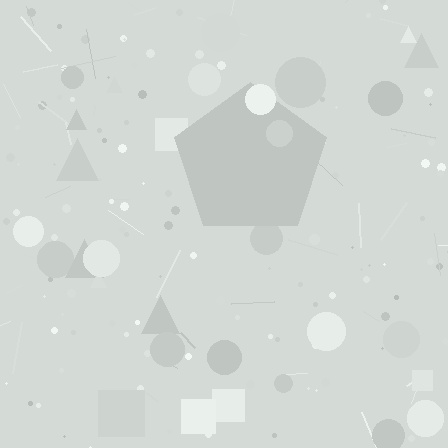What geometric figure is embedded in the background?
A pentagon is embedded in the background.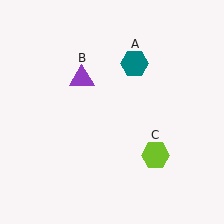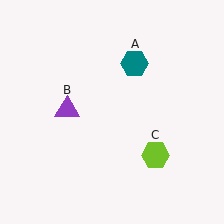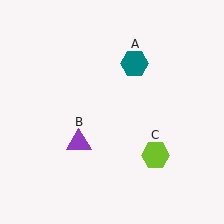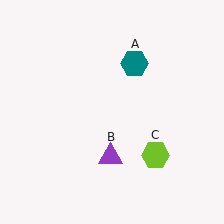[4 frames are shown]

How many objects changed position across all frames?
1 object changed position: purple triangle (object B).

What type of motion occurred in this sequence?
The purple triangle (object B) rotated counterclockwise around the center of the scene.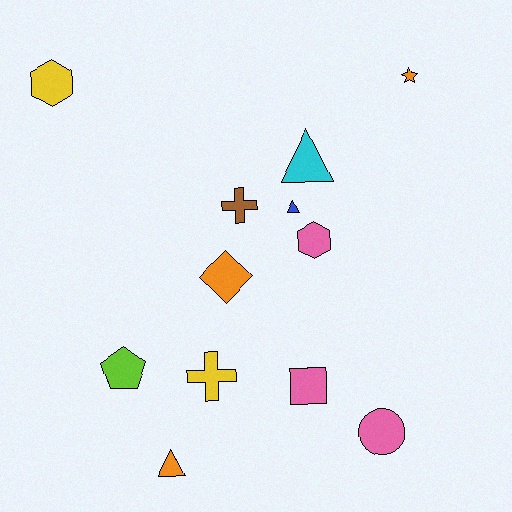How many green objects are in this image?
There are no green objects.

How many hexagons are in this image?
There are 2 hexagons.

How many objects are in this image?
There are 12 objects.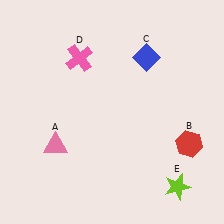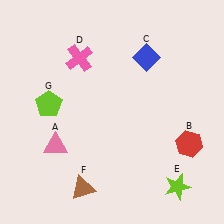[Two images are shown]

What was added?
A brown triangle (F), a lime pentagon (G) were added in Image 2.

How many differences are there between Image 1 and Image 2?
There are 2 differences between the two images.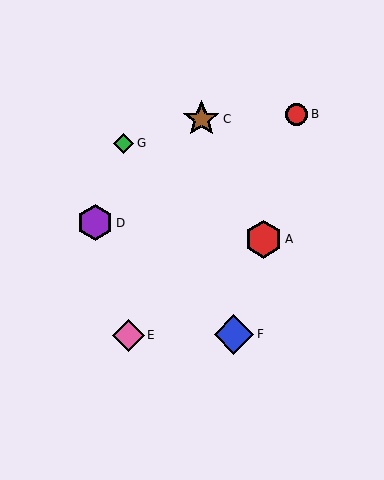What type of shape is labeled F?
Shape F is a blue diamond.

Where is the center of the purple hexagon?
The center of the purple hexagon is at (95, 223).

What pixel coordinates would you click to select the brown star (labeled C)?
Click at (201, 119) to select the brown star C.